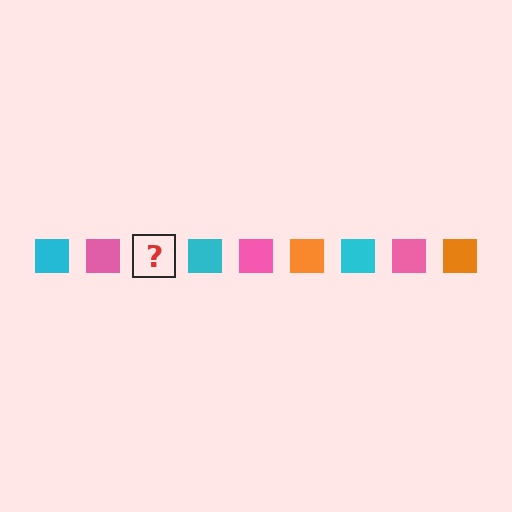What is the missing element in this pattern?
The missing element is an orange square.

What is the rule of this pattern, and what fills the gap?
The rule is that the pattern cycles through cyan, pink, orange squares. The gap should be filled with an orange square.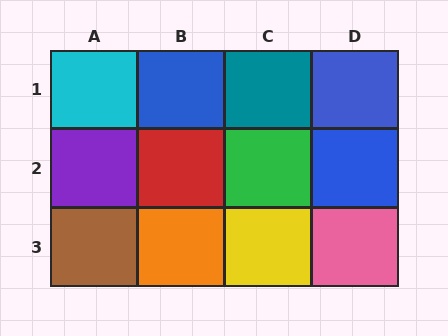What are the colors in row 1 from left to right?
Cyan, blue, teal, blue.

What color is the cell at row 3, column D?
Pink.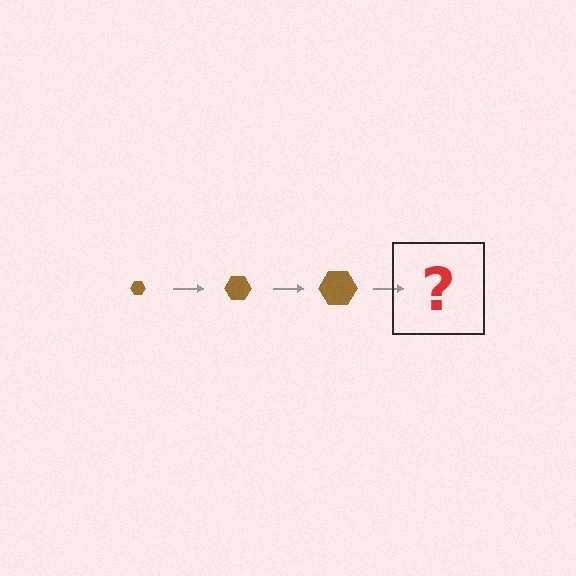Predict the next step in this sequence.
The next step is a brown hexagon, larger than the previous one.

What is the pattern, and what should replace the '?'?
The pattern is that the hexagon gets progressively larger each step. The '?' should be a brown hexagon, larger than the previous one.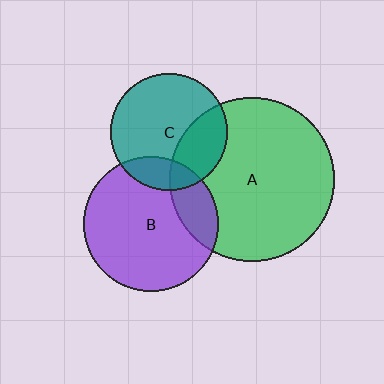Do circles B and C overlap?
Yes.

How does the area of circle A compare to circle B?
Approximately 1.5 times.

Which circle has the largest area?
Circle A (green).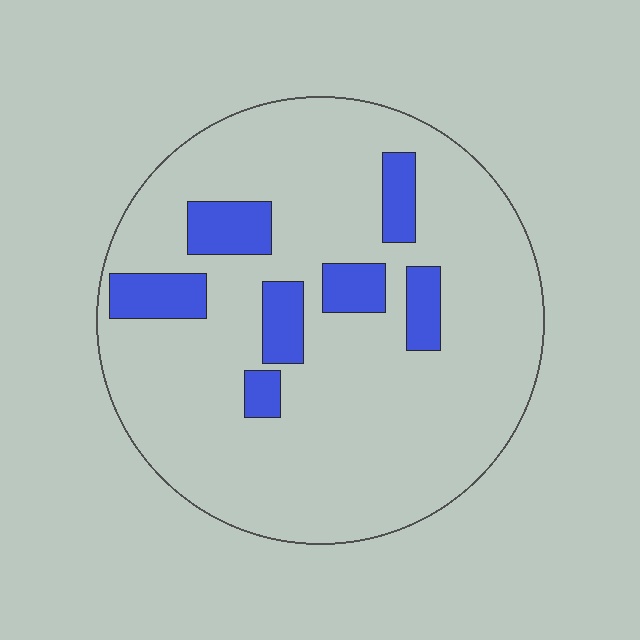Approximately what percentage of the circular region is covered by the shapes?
Approximately 15%.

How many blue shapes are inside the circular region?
7.